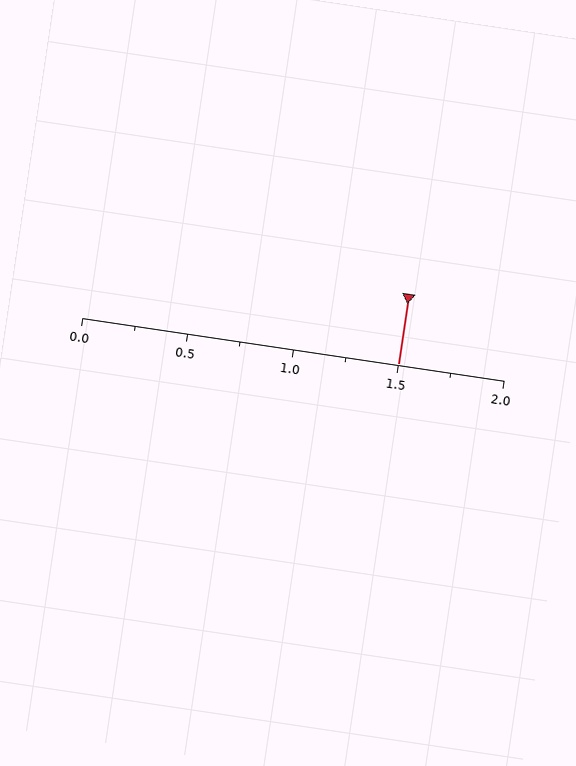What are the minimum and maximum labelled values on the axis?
The axis runs from 0.0 to 2.0.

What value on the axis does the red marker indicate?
The marker indicates approximately 1.5.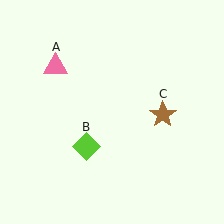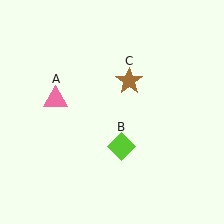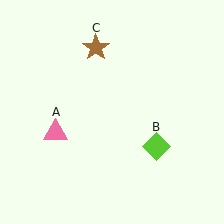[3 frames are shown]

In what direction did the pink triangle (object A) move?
The pink triangle (object A) moved down.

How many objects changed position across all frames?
3 objects changed position: pink triangle (object A), lime diamond (object B), brown star (object C).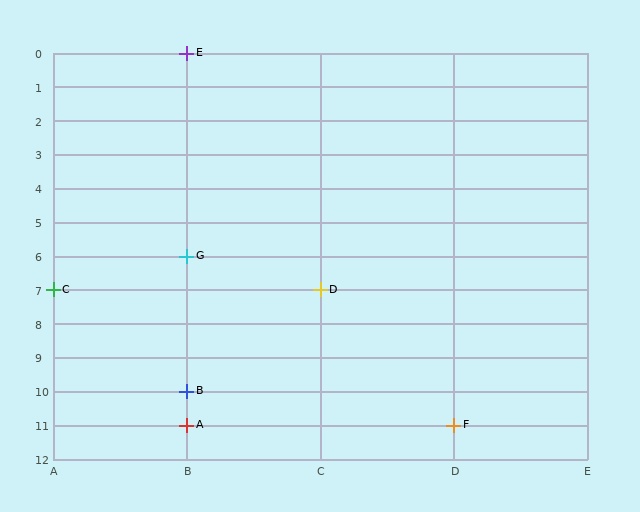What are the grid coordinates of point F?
Point F is at grid coordinates (D, 11).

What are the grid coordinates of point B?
Point B is at grid coordinates (B, 10).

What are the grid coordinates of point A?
Point A is at grid coordinates (B, 11).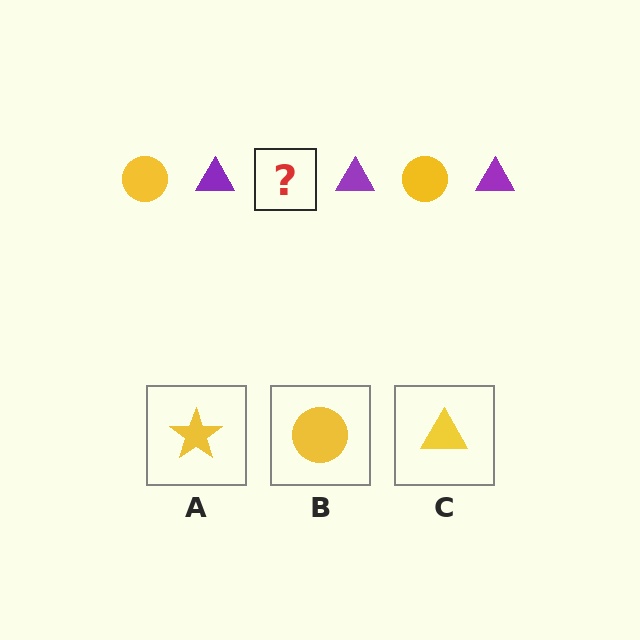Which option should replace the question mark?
Option B.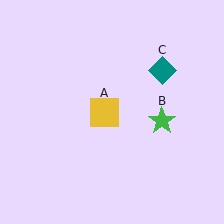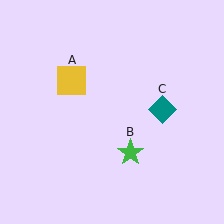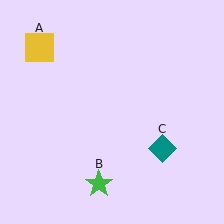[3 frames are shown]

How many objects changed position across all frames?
3 objects changed position: yellow square (object A), green star (object B), teal diamond (object C).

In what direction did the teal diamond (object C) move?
The teal diamond (object C) moved down.